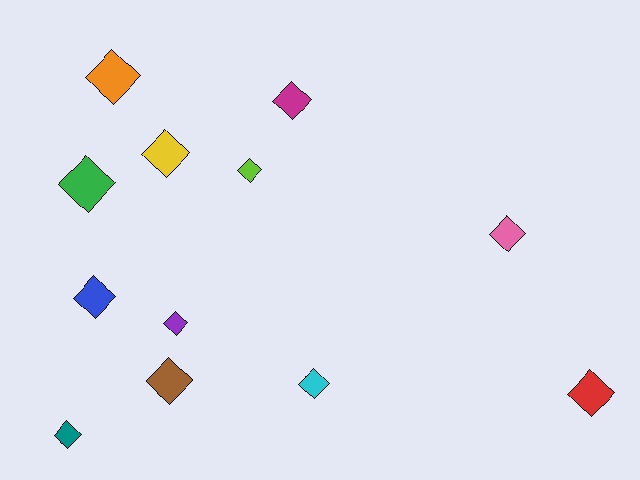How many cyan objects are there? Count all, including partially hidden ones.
There is 1 cyan object.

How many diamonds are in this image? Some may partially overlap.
There are 12 diamonds.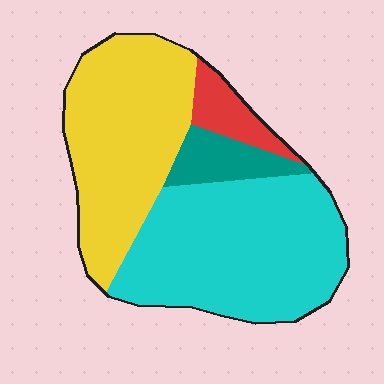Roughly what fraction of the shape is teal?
Teal takes up about one tenth (1/10) of the shape.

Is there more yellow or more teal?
Yellow.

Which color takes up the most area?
Cyan, at roughly 45%.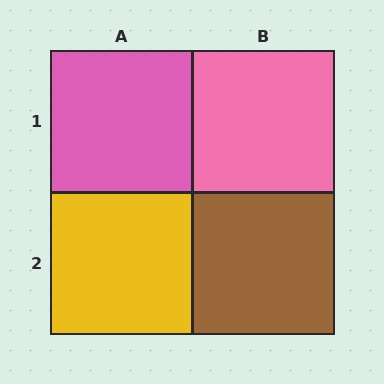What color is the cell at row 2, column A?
Yellow.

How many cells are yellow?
1 cell is yellow.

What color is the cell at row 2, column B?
Brown.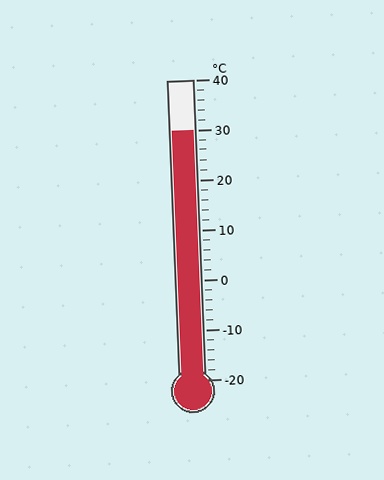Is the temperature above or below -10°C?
The temperature is above -10°C.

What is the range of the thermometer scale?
The thermometer scale ranges from -20°C to 40°C.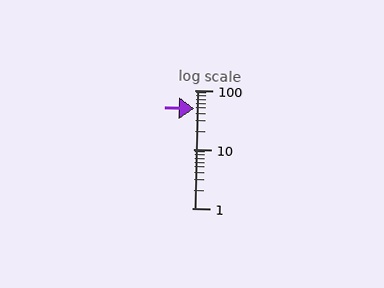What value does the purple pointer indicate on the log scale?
The pointer indicates approximately 49.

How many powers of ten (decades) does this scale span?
The scale spans 2 decades, from 1 to 100.